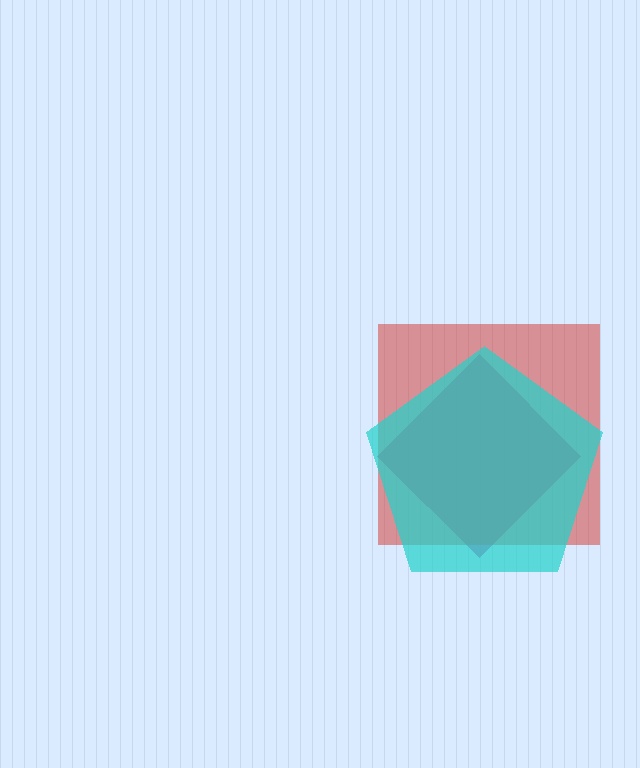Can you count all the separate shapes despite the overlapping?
Yes, there are 3 separate shapes.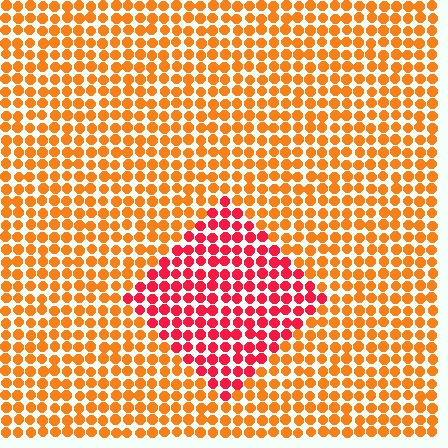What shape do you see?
I see a diamond.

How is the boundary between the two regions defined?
The boundary is defined purely by a slight shift in hue (about 40 degrees). Spacing, size, and orientation are identical on both sides.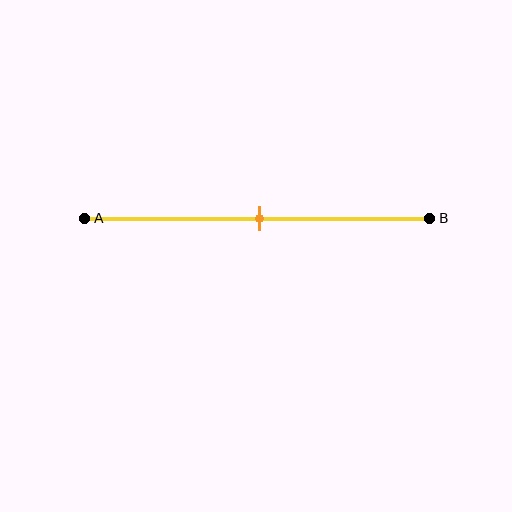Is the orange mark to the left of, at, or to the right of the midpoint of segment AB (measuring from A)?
The orange mark is approximately at the midpoint of segment AB.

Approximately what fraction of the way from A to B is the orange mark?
The orange mark is approximately 50% of the way from A to B.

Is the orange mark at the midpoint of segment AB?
Yes, the mark is approximately at the midpoint.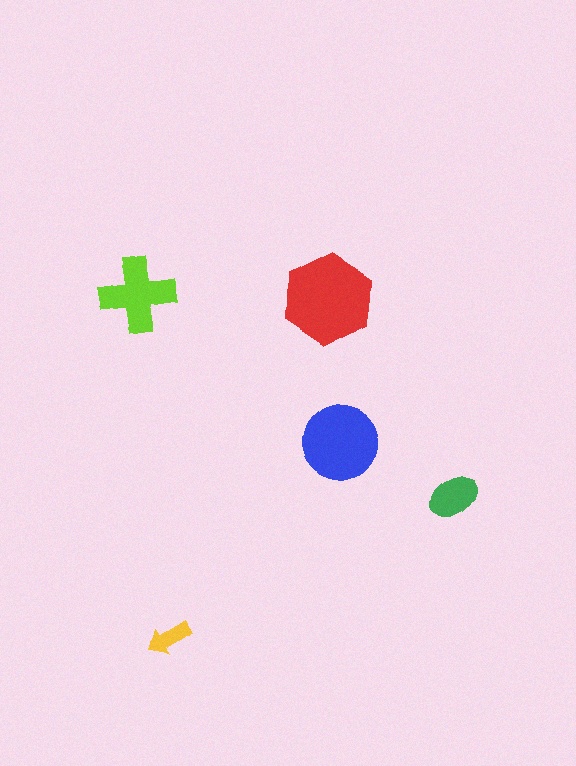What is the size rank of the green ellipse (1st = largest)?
4th.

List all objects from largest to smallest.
The red hexagon, the blue circle, the lime cross, the green ellipse, the yellow arrow.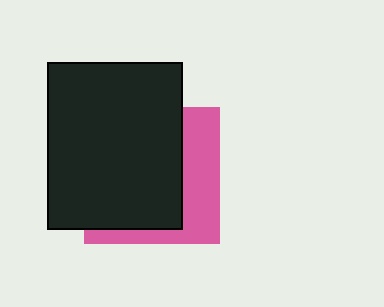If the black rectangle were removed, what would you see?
You would see the complete pink square.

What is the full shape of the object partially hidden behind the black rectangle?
The partially hidden object is a pink square.